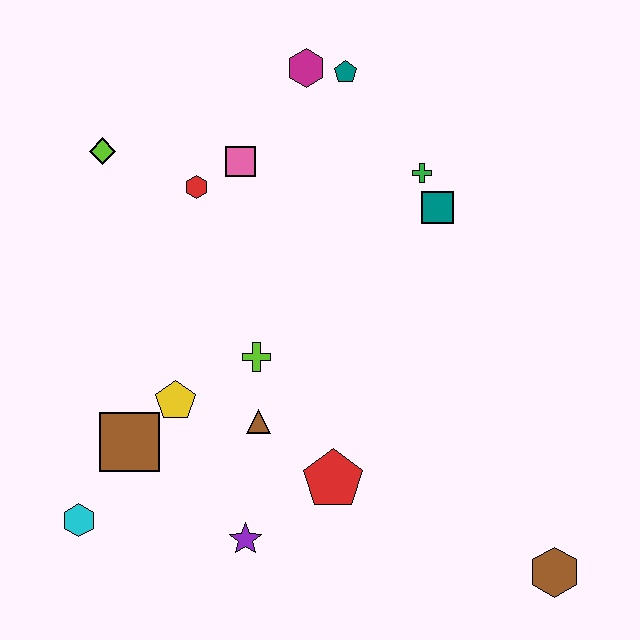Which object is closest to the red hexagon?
The pink square is closest to the red hexagon.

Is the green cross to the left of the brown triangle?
No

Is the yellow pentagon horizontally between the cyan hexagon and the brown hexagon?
Yes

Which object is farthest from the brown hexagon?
The lime diamond is farthest from the brown hexagon.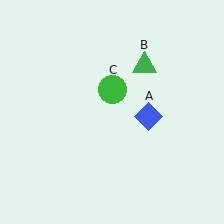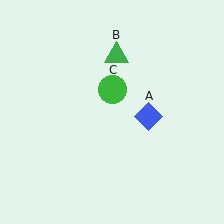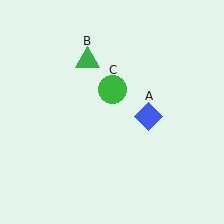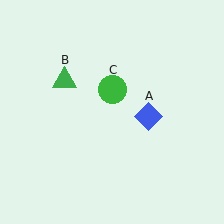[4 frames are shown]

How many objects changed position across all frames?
1 object changed position: green triangle (object B).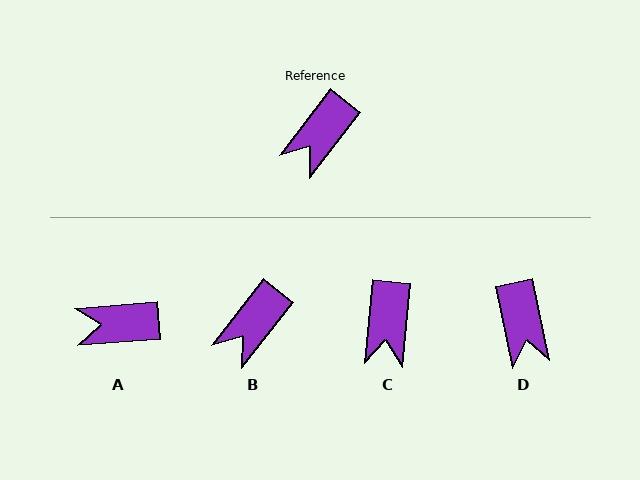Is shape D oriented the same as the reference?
No, it is off by about 50 degrees.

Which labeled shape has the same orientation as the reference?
B.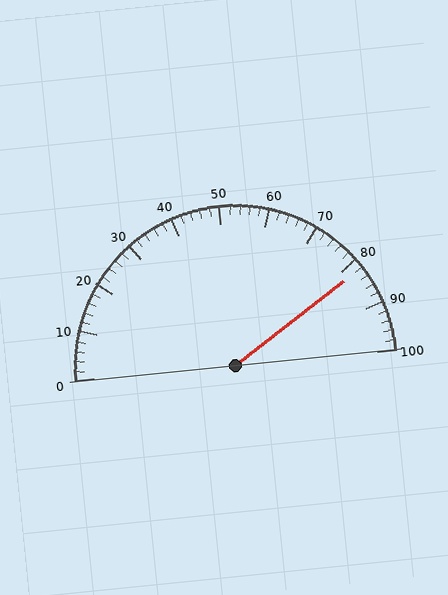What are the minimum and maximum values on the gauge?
The gauge ranges from 0 to 100.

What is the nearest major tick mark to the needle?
The nearest major tick mark is 80.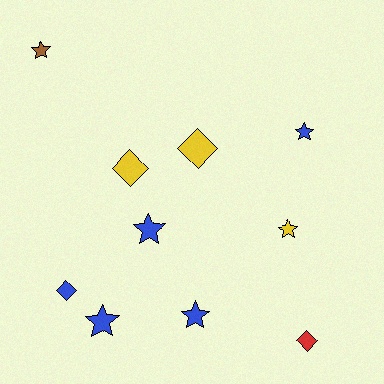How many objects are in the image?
There are 10 objects.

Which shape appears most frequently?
Star, with 6 objects.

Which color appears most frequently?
Blue, with 5 objects.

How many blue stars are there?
There are 4 blue stars.